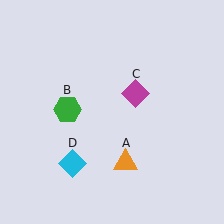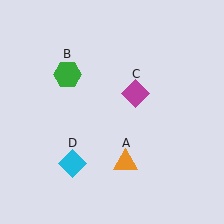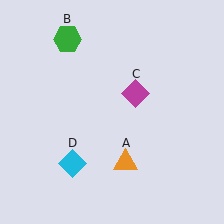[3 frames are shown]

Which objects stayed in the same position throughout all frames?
Orange triangle (object A) and magenta diamond (object C) and cyan diamond (object D) remained stationary.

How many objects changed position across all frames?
1 object changed position: green hexagon (object B).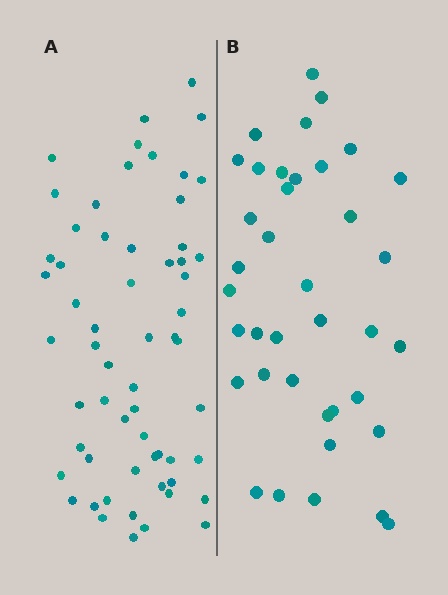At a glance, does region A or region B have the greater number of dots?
Region A (the left region) has more dots.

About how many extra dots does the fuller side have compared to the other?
Region A has approximately 20 more dots than region B.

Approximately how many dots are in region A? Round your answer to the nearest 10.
About 60 dots.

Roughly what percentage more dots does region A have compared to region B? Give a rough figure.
About 60% more.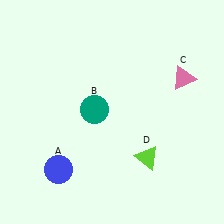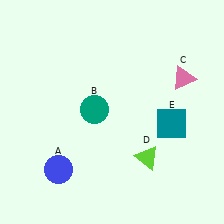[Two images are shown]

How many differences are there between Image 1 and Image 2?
There is 1 difference between the two images.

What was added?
A teal square (E) was added in Image 2.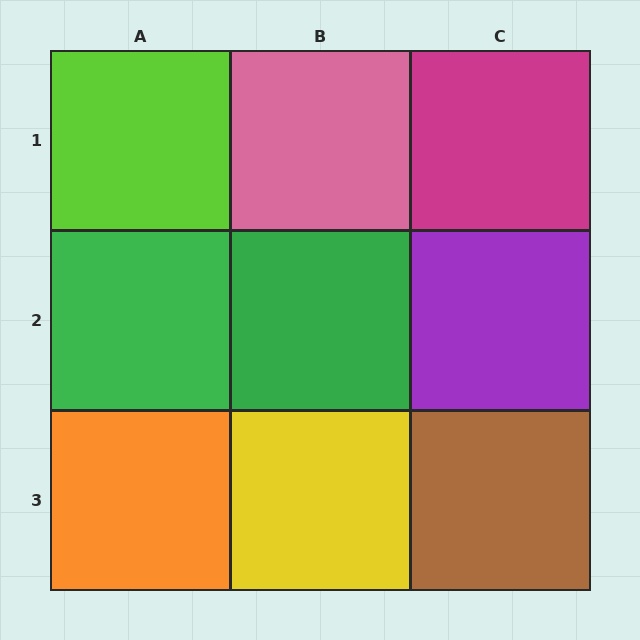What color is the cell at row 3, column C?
Brown.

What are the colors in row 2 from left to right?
Green, green, purple.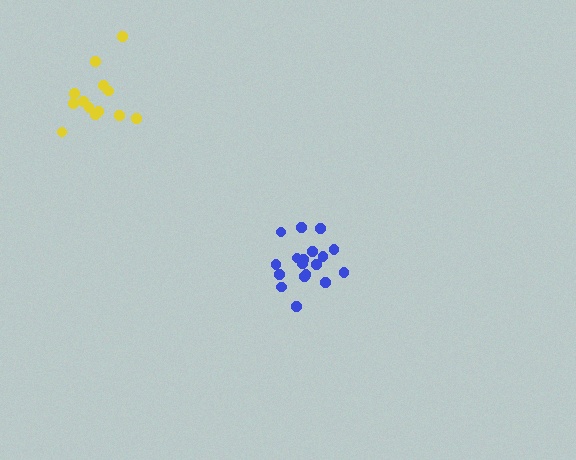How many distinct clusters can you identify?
There are 2 distinct clusters.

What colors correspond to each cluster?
The clusters are colored: yellow, blue.